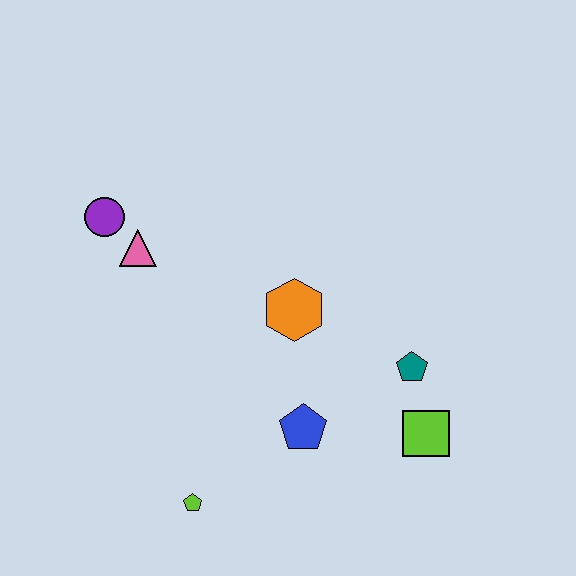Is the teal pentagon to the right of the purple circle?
Yes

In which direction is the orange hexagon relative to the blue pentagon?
The orange hexagon is above the blue pentagon.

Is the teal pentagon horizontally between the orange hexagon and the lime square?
Yes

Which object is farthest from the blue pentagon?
The purple circle is farthest from the blue pentagon.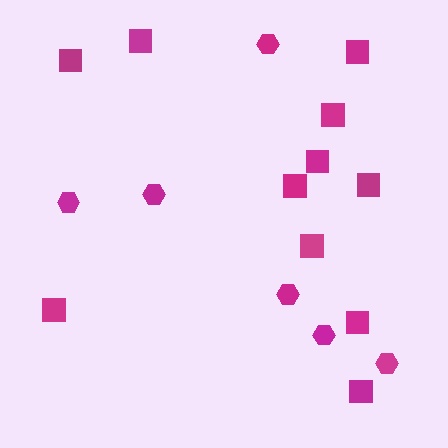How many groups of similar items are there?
There are 2 groups: one group of hexagons (6) and one group of squares (11).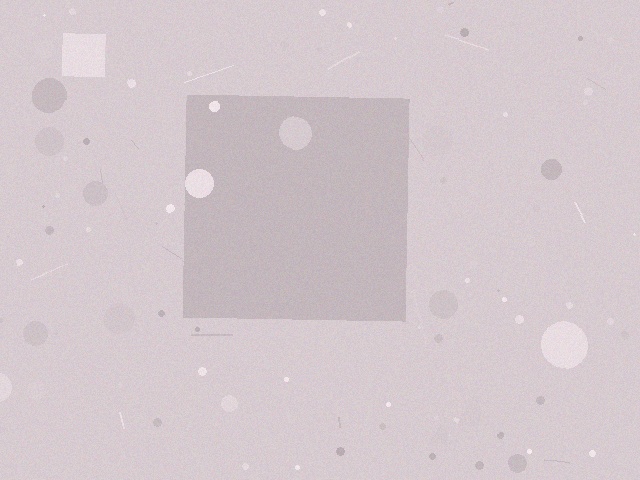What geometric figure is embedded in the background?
A square is embedded in the background.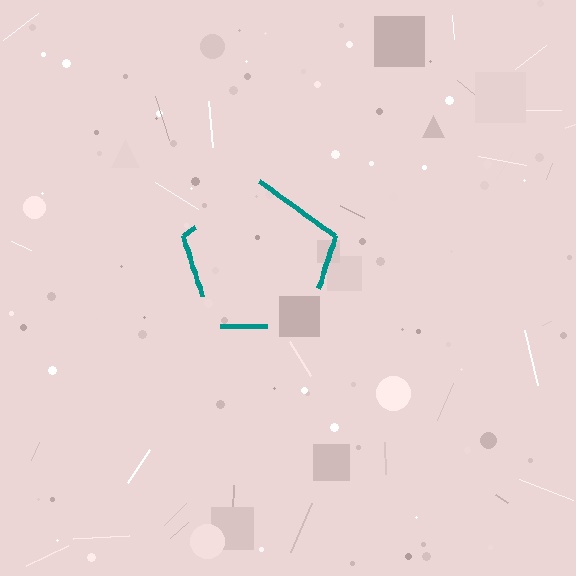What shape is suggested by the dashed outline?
The dashed outline suggests a pentagon.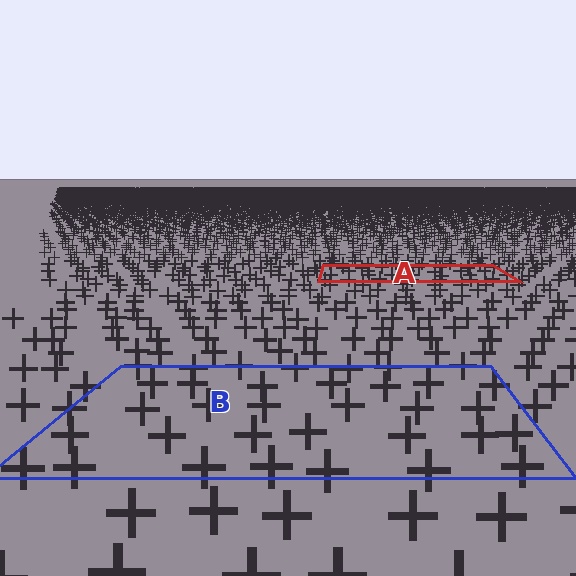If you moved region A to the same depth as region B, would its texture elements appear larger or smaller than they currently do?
They would appear larger. At a closer depth, the same texture elements are projected at a bigger on-screen size.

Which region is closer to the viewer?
Region B is closer. The texture elements there are larger and more spread out.